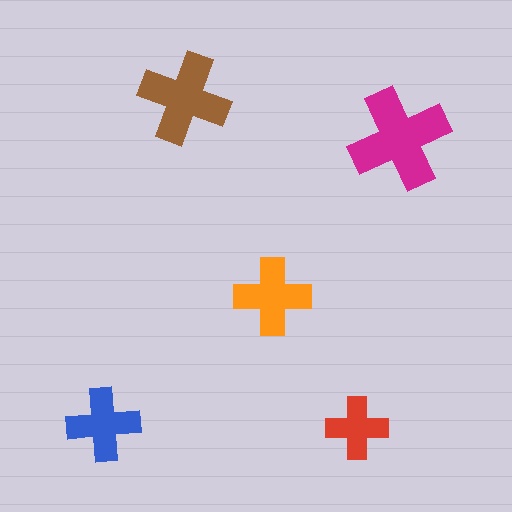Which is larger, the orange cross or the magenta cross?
The magenta one.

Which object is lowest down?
The red cross is bottommost.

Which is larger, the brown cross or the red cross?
The brown one.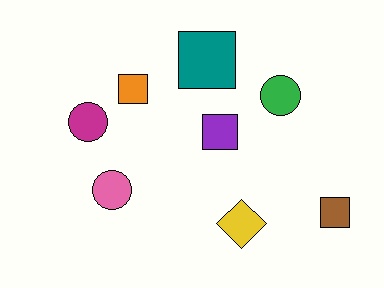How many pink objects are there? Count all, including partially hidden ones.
There is 1 pink object.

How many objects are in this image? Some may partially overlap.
There are 8 objects.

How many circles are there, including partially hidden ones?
There are 3 circles.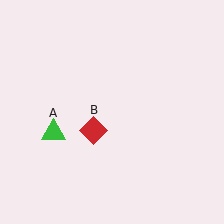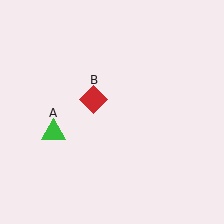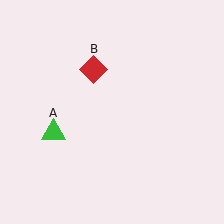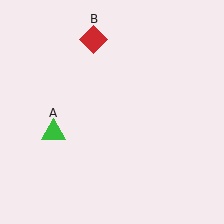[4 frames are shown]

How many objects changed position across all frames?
1 object changed position: red diamond (object B).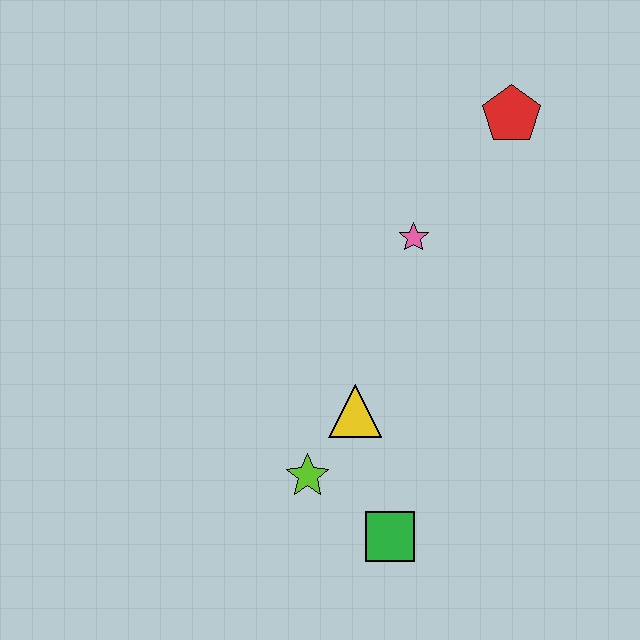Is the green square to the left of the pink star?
Yes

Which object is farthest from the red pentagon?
The green square is farthest from the red pentagon.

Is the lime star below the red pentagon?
Yes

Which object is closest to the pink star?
The red pentagon is closest to the pink star.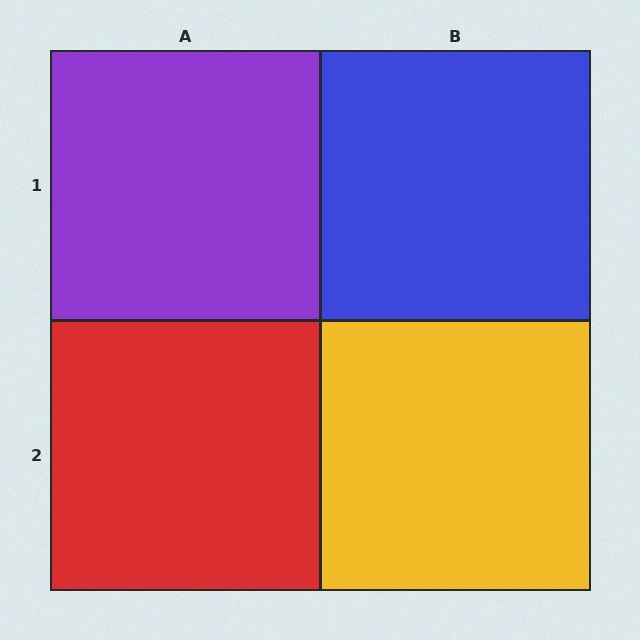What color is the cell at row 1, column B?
Blue.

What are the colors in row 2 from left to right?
Red, yellow.